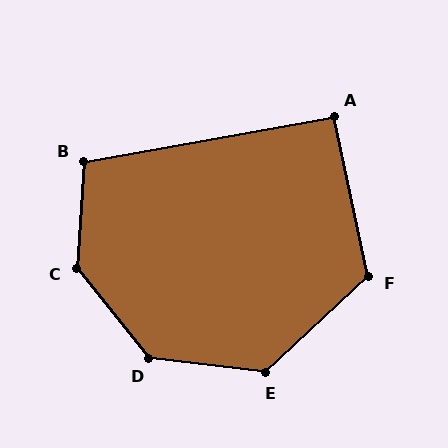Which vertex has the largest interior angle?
C, at approximately 138 degrees.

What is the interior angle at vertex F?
Approximately 121 degrees (obtuse).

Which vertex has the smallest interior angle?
A, at approximately 92 degrees.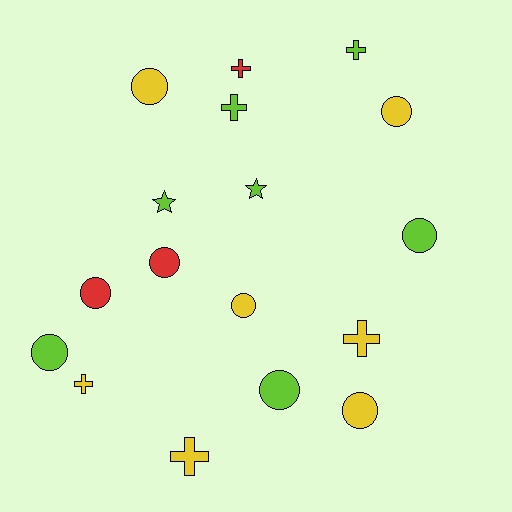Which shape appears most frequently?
Circle, with 9 objects.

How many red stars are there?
There are no red stars.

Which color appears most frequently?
Yellow, with 7 objects.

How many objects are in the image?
There are 17 objects.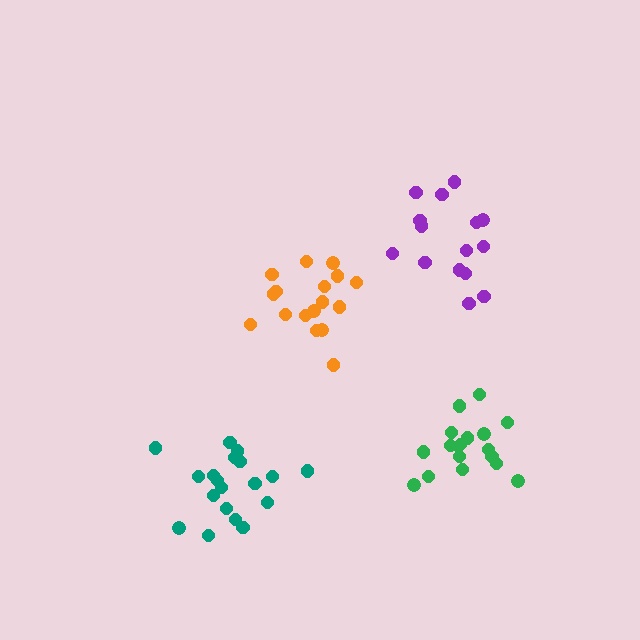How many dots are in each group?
Group 1: 15 dots, Group 2: 19 dots, Group 3: 18 dots, Group 4: 17 dots (69 total).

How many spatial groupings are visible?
There are 4 spatial groupings.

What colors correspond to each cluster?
The clusters are colored: purple, teal, green, orange.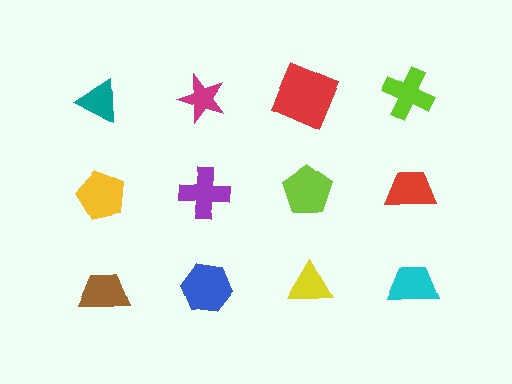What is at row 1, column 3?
A red square.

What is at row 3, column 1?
A brown trapezoid.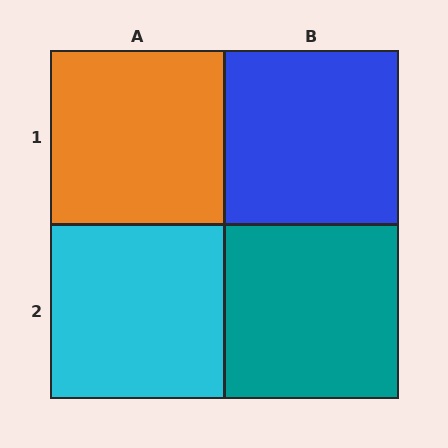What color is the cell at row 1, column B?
Blue.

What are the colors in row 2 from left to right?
Cyan, teal.